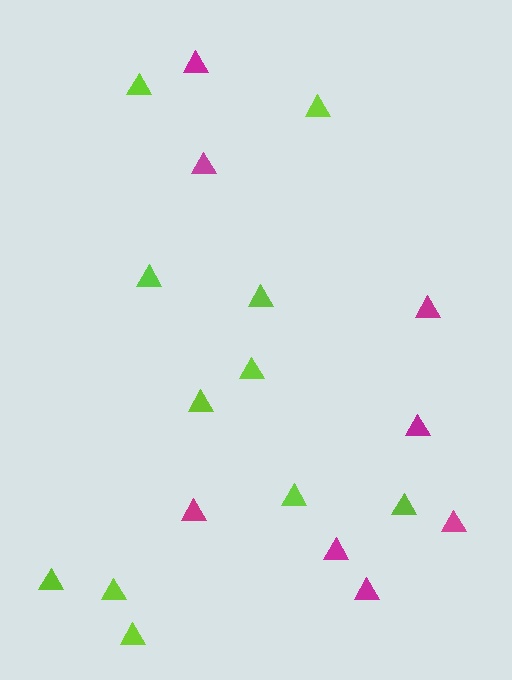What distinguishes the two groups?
There are 2 groups: one group of magenta triangles (8) and one group of lime triangles (11).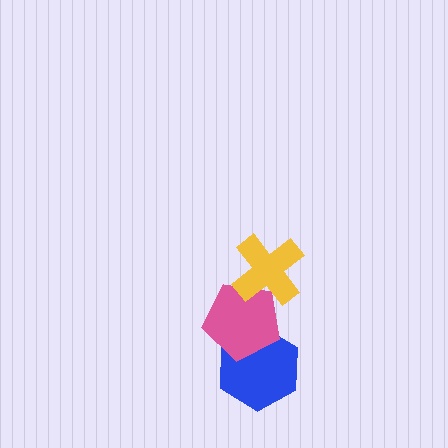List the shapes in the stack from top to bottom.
From top to bottom: the yellow cross, the pink pentagon, the blue hexagon.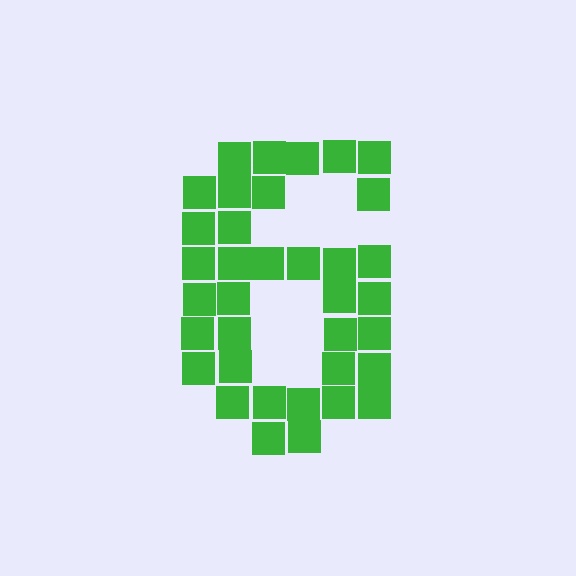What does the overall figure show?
The overall figure shows the digit 6.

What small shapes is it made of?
It is made of small squares.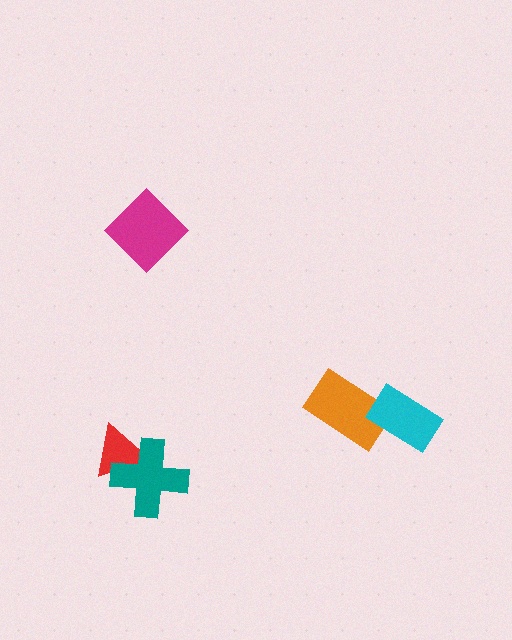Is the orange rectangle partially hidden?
Yes, it is partially covered by another shape.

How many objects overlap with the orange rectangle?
1 object overlaps with the orange rectangle.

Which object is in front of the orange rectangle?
The cyan rectangle is in front of the orange rectangle.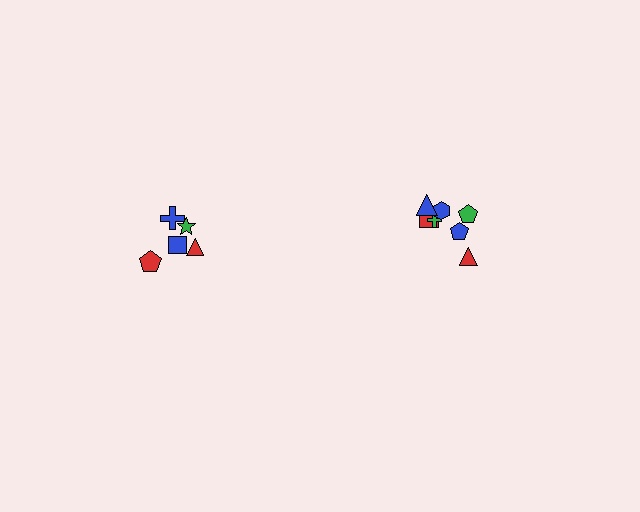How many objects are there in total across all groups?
There are 12 objects.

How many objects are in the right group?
There are 7 objects.